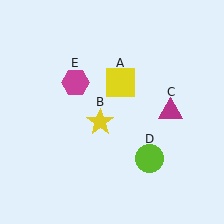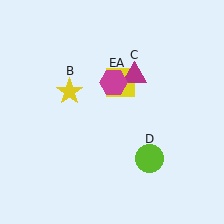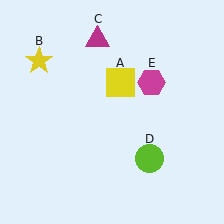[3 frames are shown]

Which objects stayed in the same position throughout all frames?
Yellow square (object A) and lime circle (object D) remained stationary.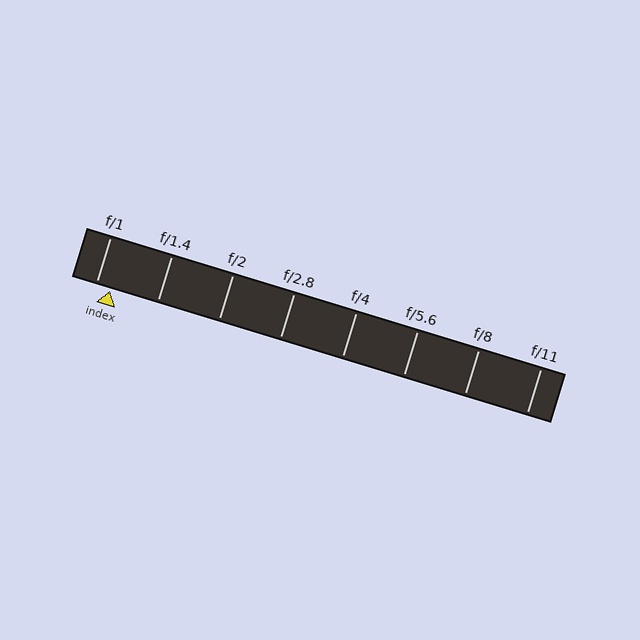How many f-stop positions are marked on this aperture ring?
There are 8 f-stop positions marked.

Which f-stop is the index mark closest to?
The index mark is closest to f/1.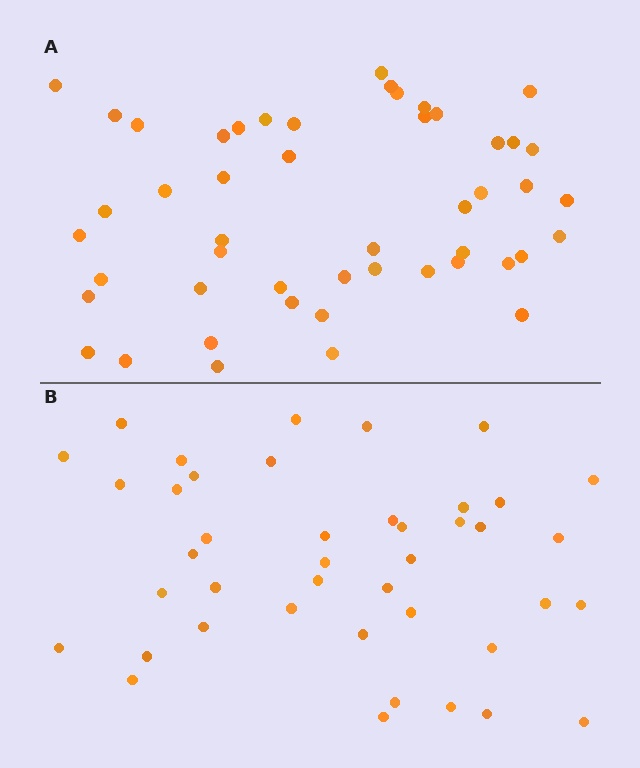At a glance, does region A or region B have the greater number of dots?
Region A (the top region) has more dots.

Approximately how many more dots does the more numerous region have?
Region A has roughly 8 or so more dots than region B.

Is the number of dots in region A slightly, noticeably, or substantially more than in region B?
Region A has only slightly more — the two regions are fairly close. The ratio is roughly 1.2 to 1.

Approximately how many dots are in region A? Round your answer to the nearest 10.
About 50 dots. (The exact count is 49, which rounds to 50.)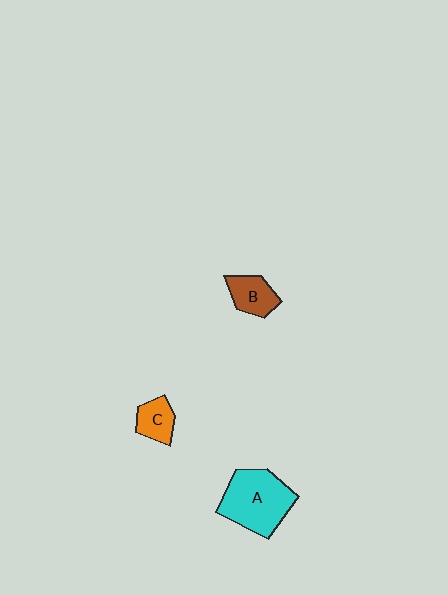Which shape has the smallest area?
Shape C (orange).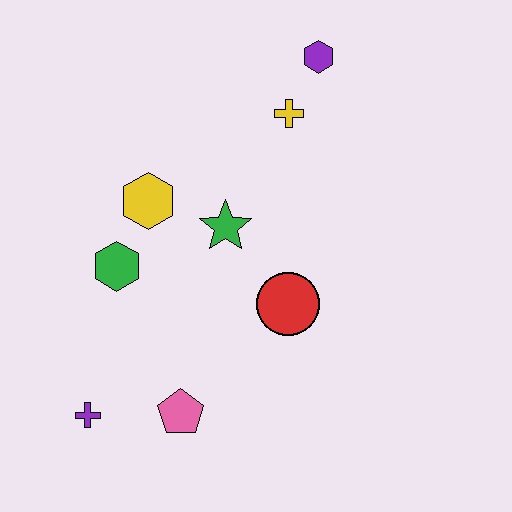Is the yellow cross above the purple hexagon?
No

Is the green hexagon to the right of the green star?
No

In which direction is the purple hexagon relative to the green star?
The purple hexagon is above the green star.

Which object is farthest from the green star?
The purple cross is farthest from the green star.